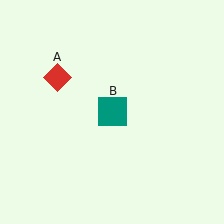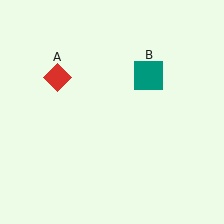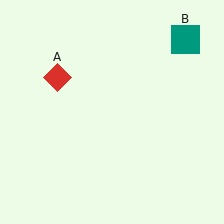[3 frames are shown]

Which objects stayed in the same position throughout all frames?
Red diamond (object A) remained stationary.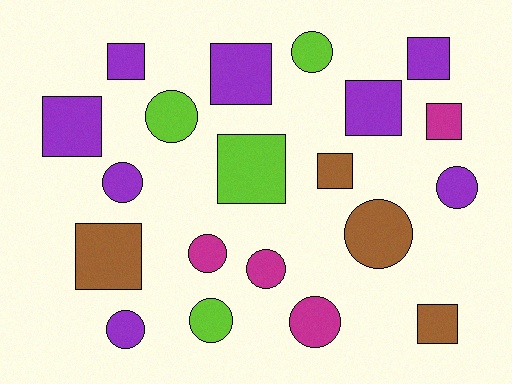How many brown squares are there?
There are 3 brown squares.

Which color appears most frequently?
Purple, with 8 objects.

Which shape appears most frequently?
Circle, with 10 objects.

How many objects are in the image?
There are 20 objects.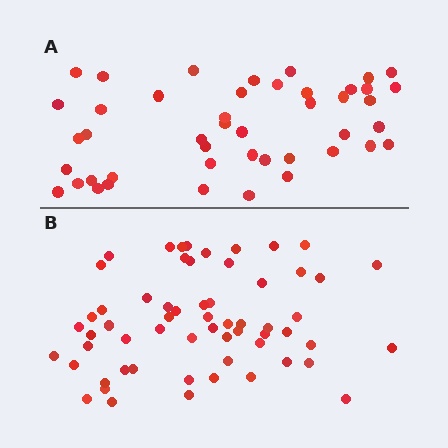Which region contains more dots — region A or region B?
Region B (the bottom region) has more dots.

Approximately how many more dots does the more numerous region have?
Region B has approximately 15 more dots than region A.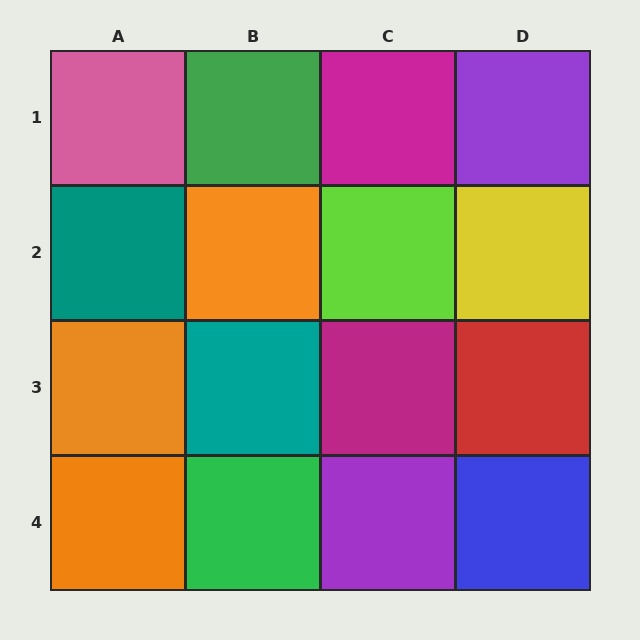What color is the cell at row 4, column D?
Blue.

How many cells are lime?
1 cell is lime.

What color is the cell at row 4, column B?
Green.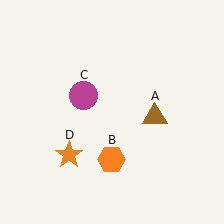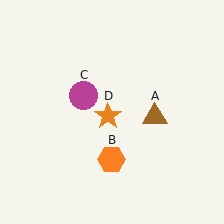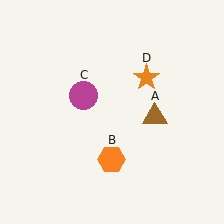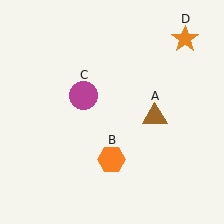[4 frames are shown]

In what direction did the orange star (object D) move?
The orange star (object D) moved up and to the right.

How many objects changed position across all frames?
1 object changed position: orange star (object D).